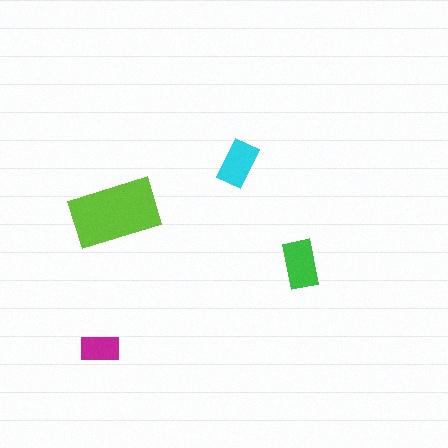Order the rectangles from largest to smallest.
the lime one, the green one, the cyan one, the magenta one.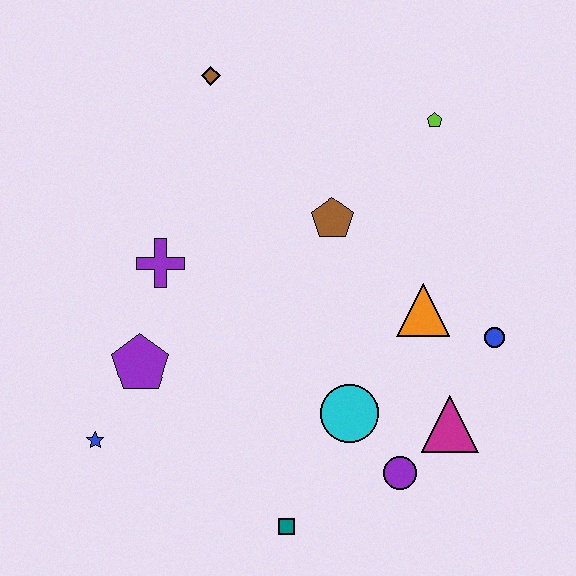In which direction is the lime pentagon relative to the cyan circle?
The lime pentagon is above the cyan circle.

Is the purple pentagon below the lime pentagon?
Yes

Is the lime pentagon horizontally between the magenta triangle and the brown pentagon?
Yes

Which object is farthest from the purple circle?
The brown diamond is farthest from the purple circle.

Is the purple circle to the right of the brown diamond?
Yes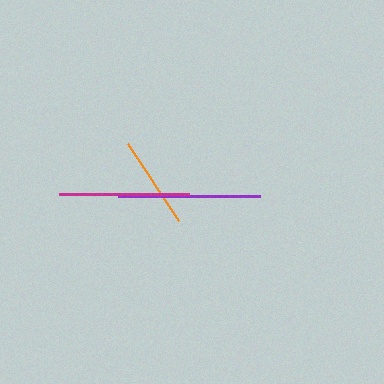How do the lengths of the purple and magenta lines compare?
The purple and magenta lines are approximately the same length.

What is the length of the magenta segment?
The magenta segment is approximately 129 pixels long.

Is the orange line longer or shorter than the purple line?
The purple line is longer than the orange line.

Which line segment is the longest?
The purple line is the longest at approximately 142 pixels.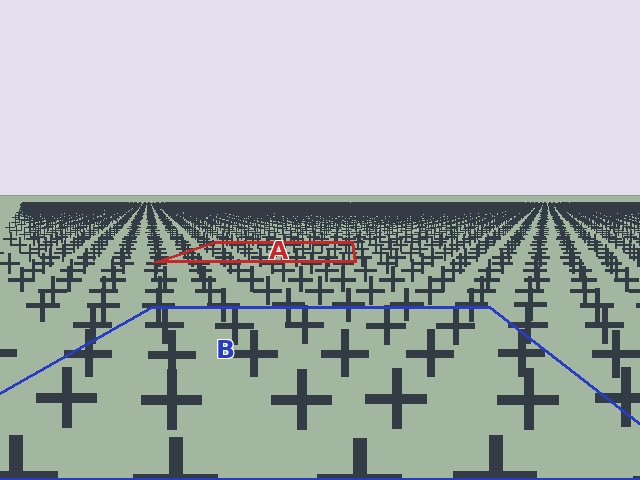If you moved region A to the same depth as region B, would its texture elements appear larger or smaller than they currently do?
They would appear larger. At a closer depth, the same texture elements are projected at a bigger on-screen size.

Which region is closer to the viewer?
Region B is closer. The texture elements there are larger and more spread out.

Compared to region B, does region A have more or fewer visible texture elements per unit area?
Region A has more texture elements per unit area — they are packed more densely because it is farther away.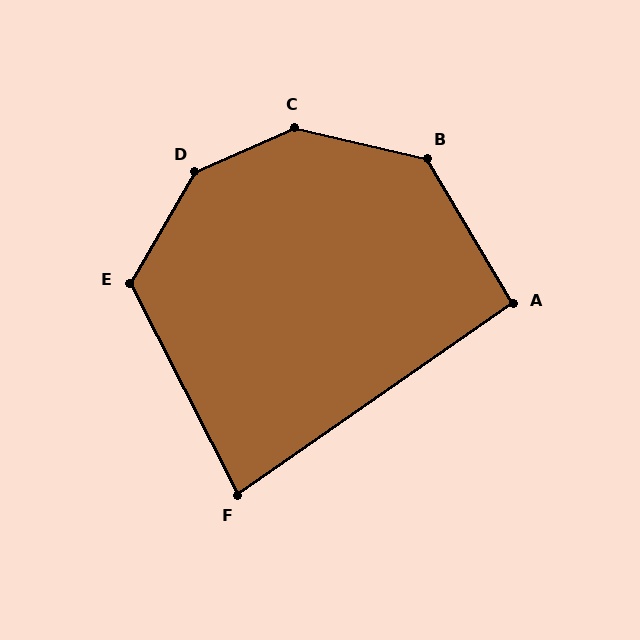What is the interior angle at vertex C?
Approximately 143 degrees (obtuse).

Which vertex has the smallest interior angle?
F, at approximately 82 degrees.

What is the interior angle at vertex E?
Approximately 123 degrees (obtuse).